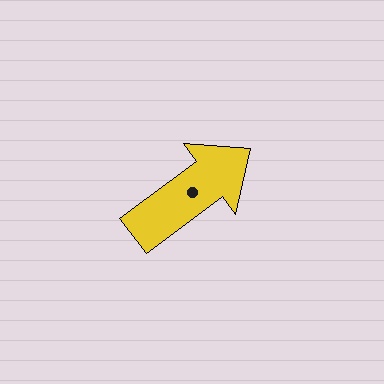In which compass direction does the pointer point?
Northeast.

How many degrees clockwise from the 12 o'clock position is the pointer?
Approximately 53 degrees.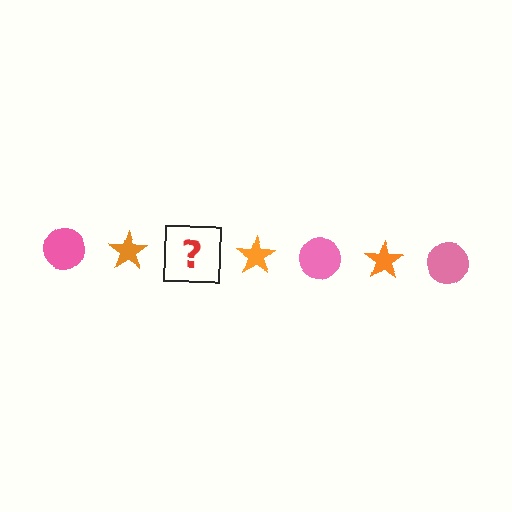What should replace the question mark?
The question mark should be replaced with a pink circle.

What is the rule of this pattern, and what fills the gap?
The rule is that the pattern alternates between pink circle and orange star. The gap should be filled with a pink circle.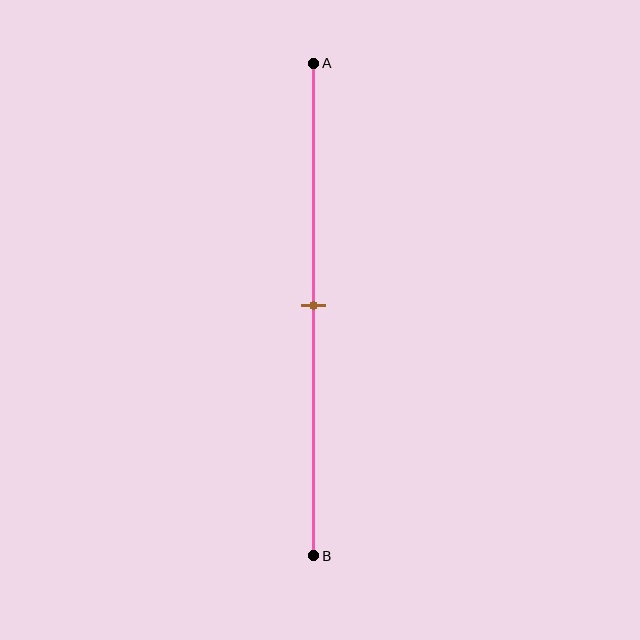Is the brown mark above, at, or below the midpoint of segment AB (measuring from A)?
The brown mark is approximately at the midpoint of segment AB.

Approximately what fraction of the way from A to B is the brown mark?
The brown mark is approximately 50% of the way from A to B.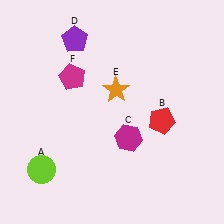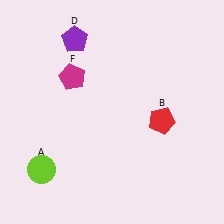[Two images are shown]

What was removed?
The magenta hexagon (C), the orange star (E) were removed in Image 2.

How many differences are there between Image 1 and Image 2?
There are 2 differences between the two images.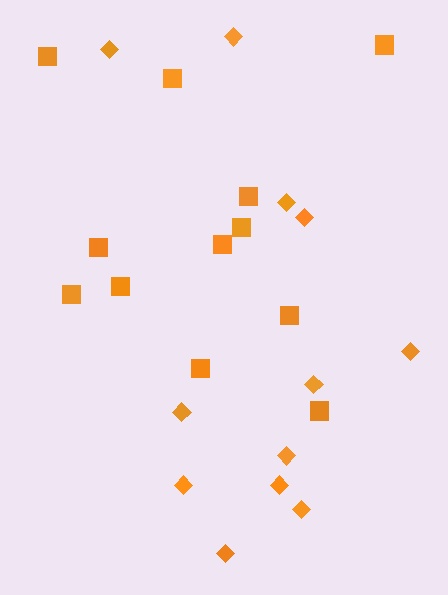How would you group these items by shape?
There are 2 groups: one group of diamonds (12) and one group of squares (12).